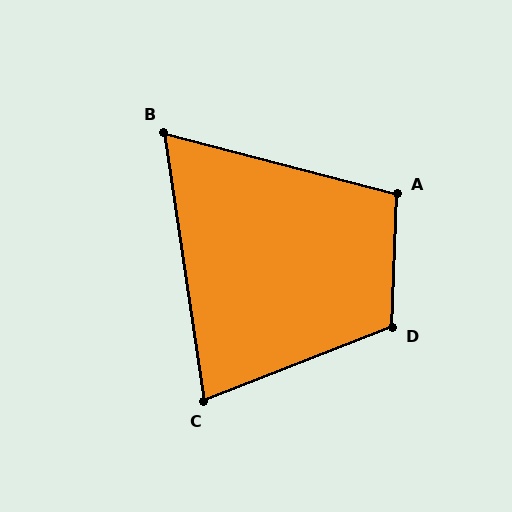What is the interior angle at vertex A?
Approximately 103 degrees (obtuse).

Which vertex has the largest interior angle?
D, at approximately 113 degrees.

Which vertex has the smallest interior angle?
B, at approximately 67 degrees.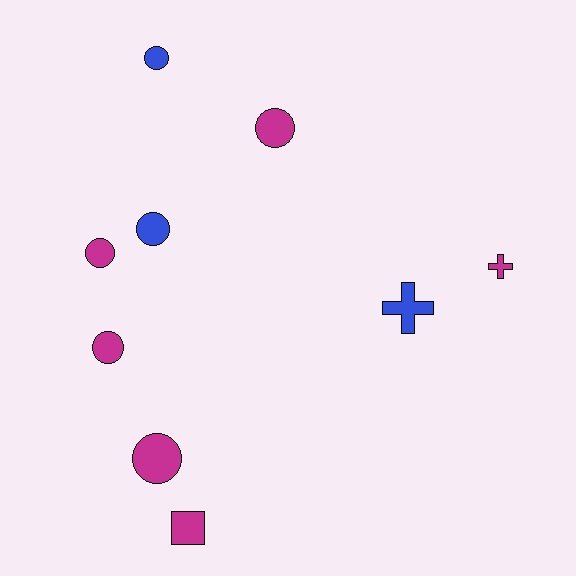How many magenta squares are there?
There is 1 magenta square.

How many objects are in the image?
There are 9 objects.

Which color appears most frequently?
Magenta, with 6 objects.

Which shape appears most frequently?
Circle, with 6 objects.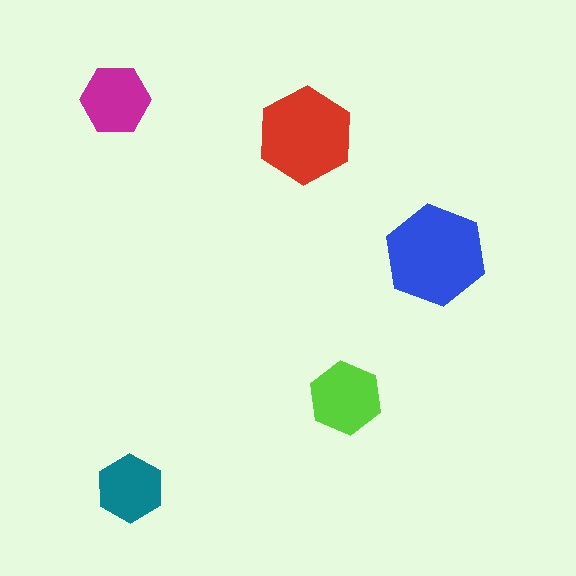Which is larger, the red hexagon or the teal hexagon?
The red one.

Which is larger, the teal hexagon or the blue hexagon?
The blue one.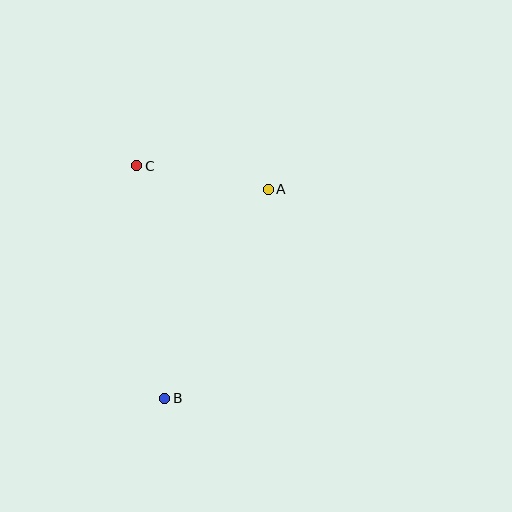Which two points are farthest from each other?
Points B and C are farthest from each other.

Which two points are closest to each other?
Points A and C are closest to each other.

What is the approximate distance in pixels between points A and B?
The distance between A and B is approximately 234 pixels.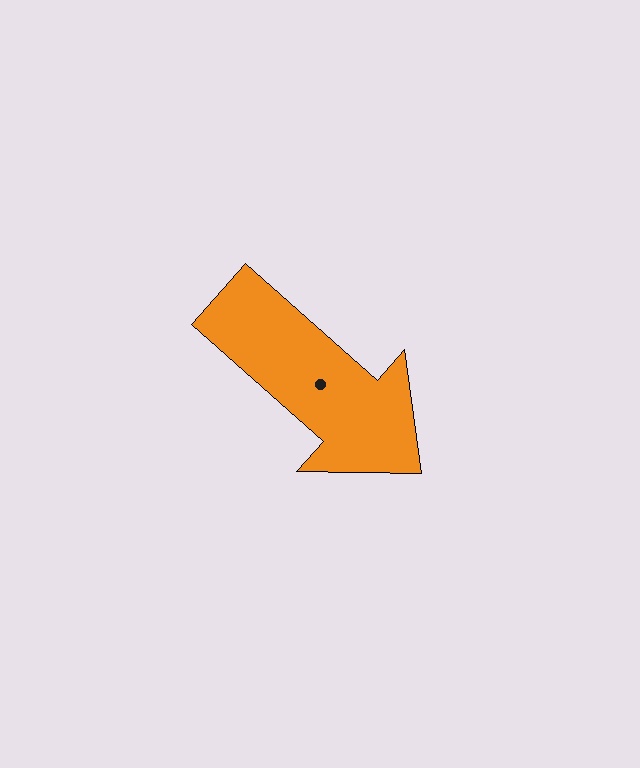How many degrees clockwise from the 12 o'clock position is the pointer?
Approximately 131 degrees.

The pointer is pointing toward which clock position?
Roughly 4 o'clock.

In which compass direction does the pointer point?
Southeast.